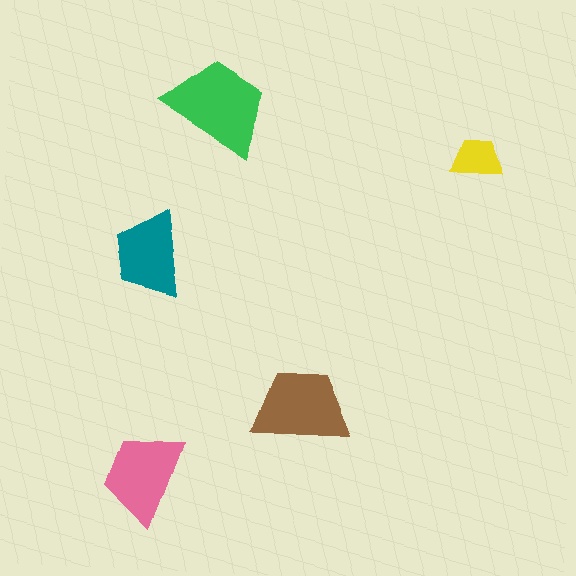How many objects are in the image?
There are 5 objects in the image.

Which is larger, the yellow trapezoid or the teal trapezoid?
The teal one.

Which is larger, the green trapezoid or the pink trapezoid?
The green one.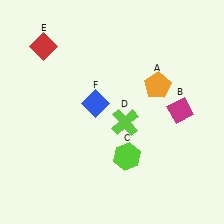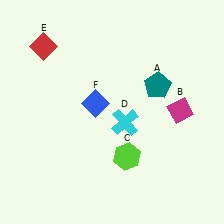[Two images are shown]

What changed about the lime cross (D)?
In Image 1, D is lime. In Image 2, it changed to cyan.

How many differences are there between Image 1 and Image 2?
There are 2 differences between the two images.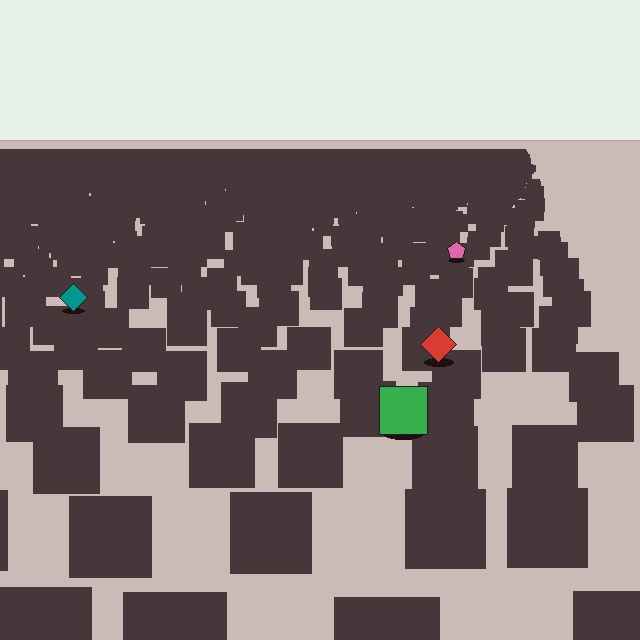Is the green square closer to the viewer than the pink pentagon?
Yes. The green square is closer — you can tell from the texture gradient: the ground texture is coarser near it.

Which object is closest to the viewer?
The green square is closest. The texture marks near it are larger and more spread out.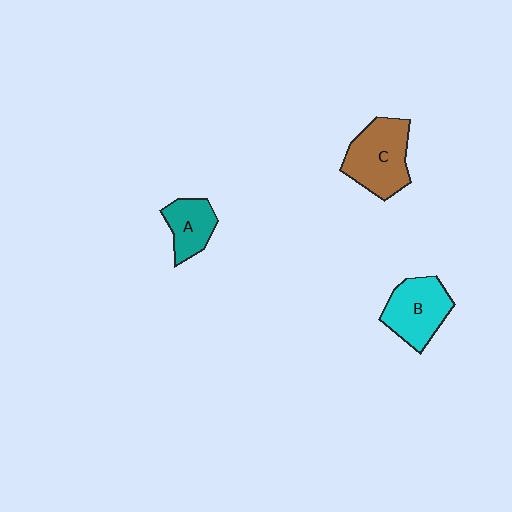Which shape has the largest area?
Shape C (brown).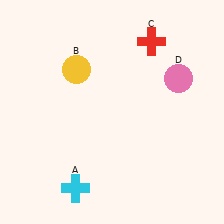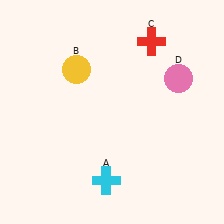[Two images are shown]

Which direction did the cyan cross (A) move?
The cyan cross (A) moved right.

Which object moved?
The cyan cross (A) moved right.